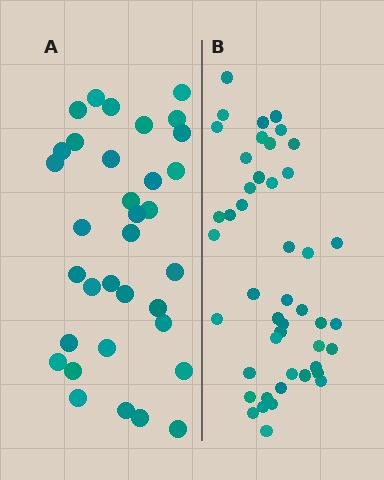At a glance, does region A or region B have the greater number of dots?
Region B (the right region) has more dots.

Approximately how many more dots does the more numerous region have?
Region B has roughly 12 or so more dots than region A.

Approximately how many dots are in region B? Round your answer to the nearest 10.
About 50 dots. (The exact count is 46, which rounds to 50.)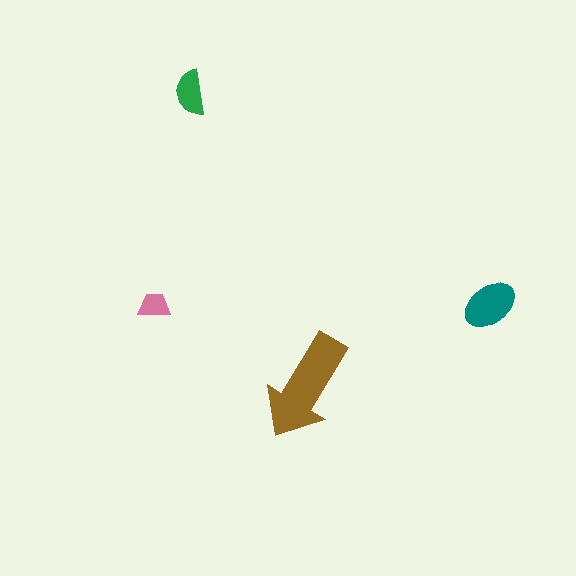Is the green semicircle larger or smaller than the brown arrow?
Smaller.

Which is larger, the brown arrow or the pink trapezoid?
The brown arrow.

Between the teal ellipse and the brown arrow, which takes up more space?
The brown arrow.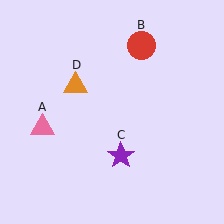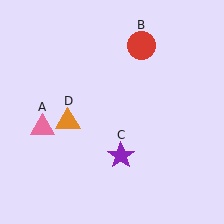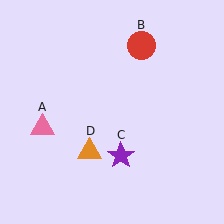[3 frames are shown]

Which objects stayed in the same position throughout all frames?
Pink triangle (object A) and red circle (object B) and purple star (object C) remained stationary.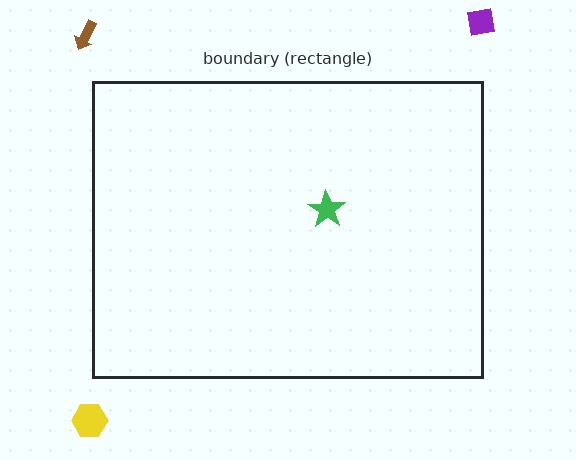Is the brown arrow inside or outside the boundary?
Outside.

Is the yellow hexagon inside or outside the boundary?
Outside.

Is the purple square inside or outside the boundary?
Outside.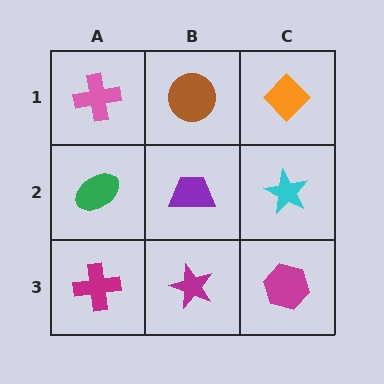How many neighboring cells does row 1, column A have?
2.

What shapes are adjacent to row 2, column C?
An orange diamond (row 1, column C), a magenta hexagon (row 3, column C), a purple trapezoid (row 2, column B).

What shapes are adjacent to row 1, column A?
A green ellipse (row 2, column A), a brown circle (row 1, column B).